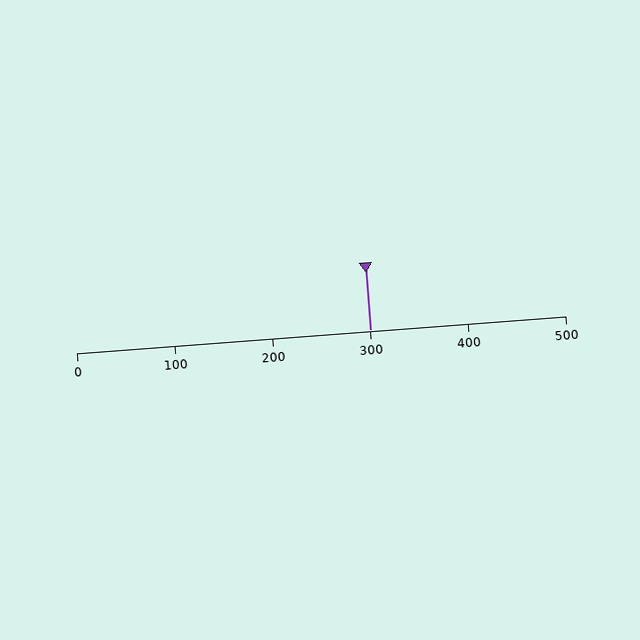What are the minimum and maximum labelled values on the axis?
The axis runs from 0 to 500.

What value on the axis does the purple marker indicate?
The marker indicates approximately 300.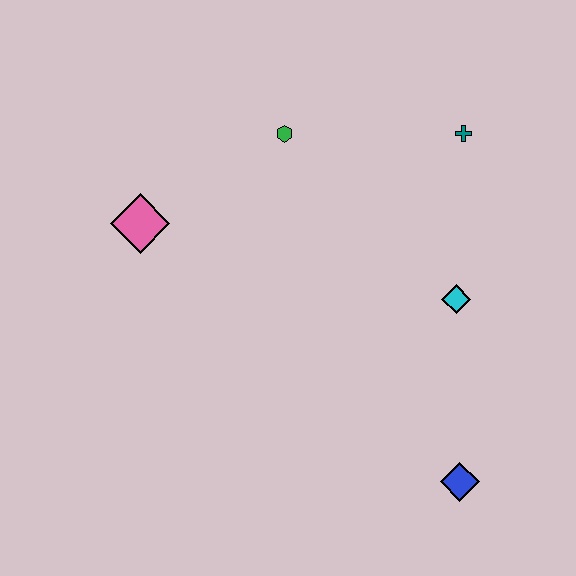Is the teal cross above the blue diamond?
Yes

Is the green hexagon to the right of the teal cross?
No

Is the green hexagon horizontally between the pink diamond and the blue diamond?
Yes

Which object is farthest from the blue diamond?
The pink diamond is farthest from the blue diamond.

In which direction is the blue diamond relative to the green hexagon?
The blue diamond is below the green hexagon.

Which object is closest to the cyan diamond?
The teal cross is closest to the cyan diamond.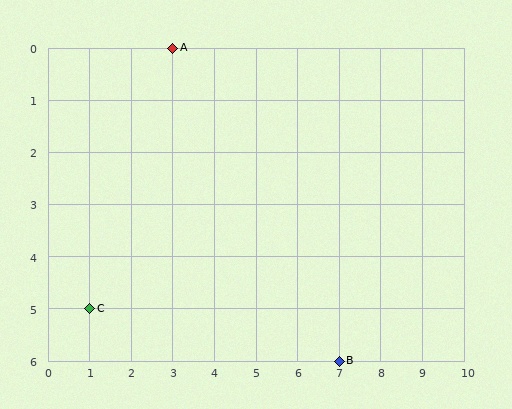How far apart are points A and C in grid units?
Points A and C are 2 columns and 5 rows apart (about 5.4 grid units diagonally).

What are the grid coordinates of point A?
Point A is at grid coordinates (3, 0).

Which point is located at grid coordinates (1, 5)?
Point C is at (1, 5).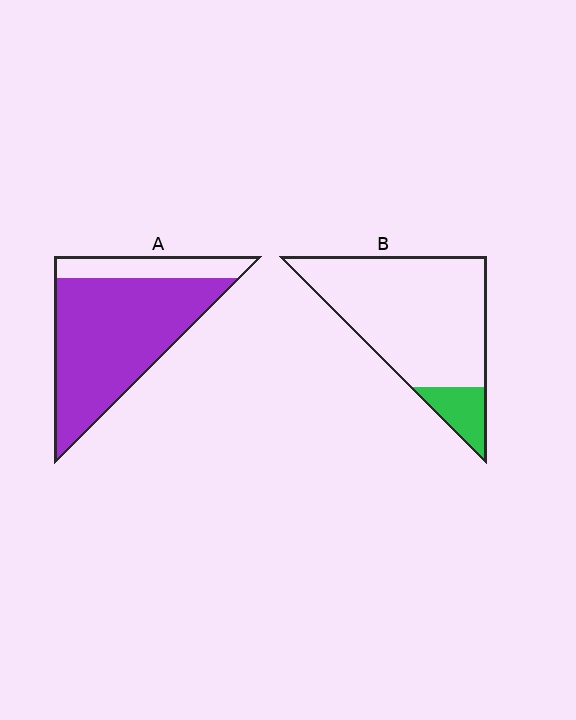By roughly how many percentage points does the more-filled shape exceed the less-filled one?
By roughly 65 percentage points (A over B).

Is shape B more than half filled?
No.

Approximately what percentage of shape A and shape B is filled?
A is approximately 80% and B is approximately 15%.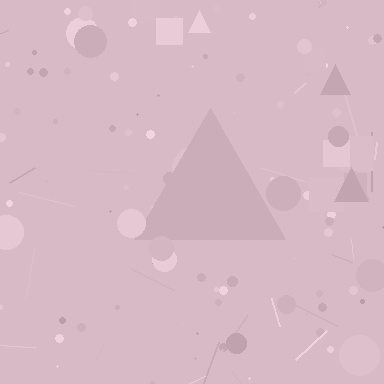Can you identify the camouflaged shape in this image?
The camouflaged shape is a triangle.